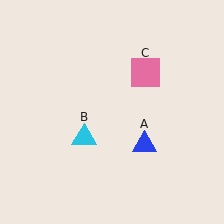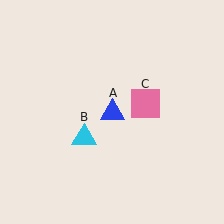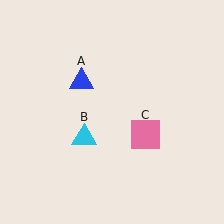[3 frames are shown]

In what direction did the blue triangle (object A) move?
The blue triangle (object A) moved up and to the left.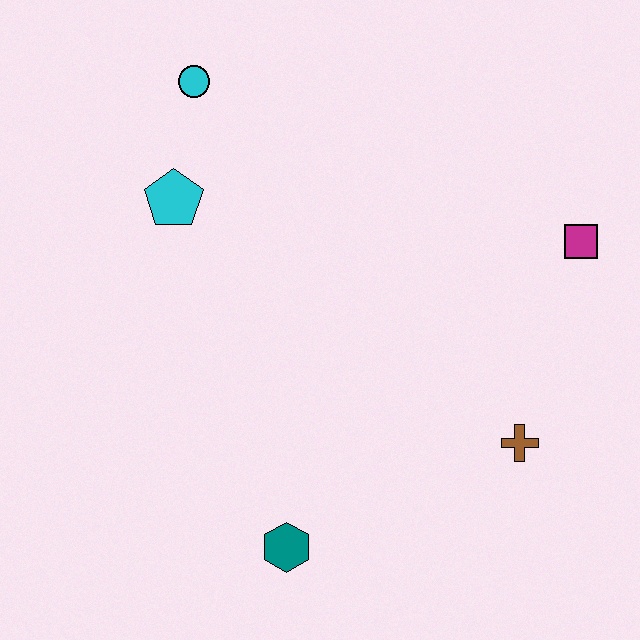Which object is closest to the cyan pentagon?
The cyan circle is closest to the cyan pentagon.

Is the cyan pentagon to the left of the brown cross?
Yes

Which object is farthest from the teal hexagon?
The cyan circle is farthest from the teal hexagon.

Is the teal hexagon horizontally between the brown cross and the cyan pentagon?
Yes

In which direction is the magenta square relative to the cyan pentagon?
The magenta square is to the right of the cyan pentagon.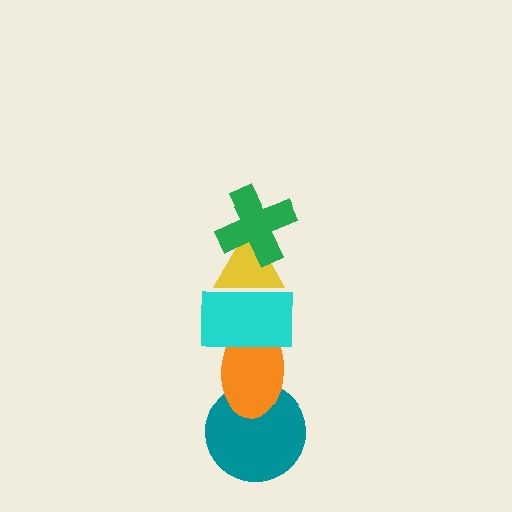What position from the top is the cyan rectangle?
The cyan rectangle is 3rd from the top.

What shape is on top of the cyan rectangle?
The yellow triangle is on top of the cyan rectangle.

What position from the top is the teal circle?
The teal circle is 5th from the top.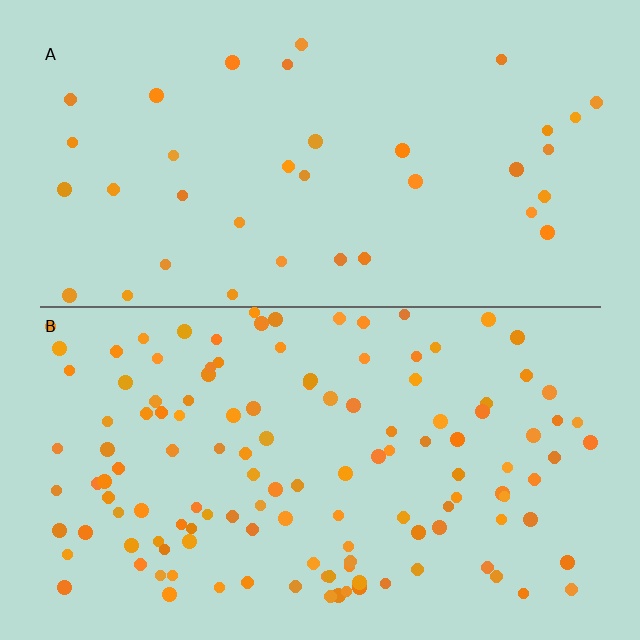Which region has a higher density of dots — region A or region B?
B (the bottom).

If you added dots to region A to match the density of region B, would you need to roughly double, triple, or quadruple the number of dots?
Approximately quadruple.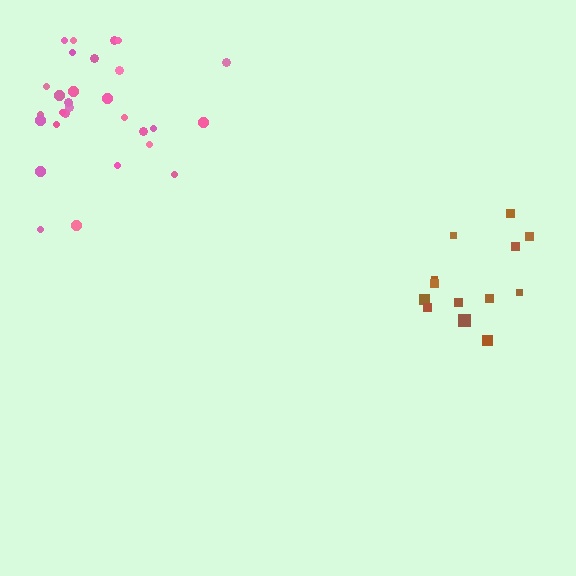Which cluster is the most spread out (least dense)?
Brown.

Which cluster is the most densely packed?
Pink.